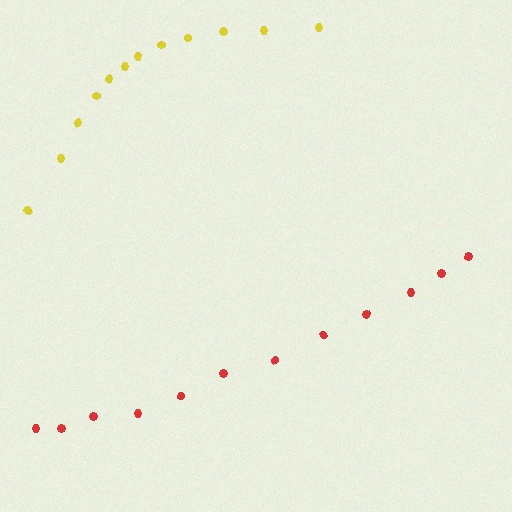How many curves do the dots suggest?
There are 2 distinct paths.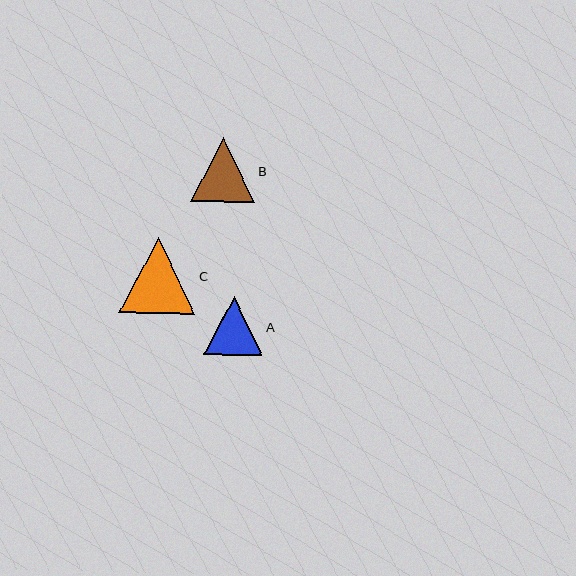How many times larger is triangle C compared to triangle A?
Triangle C is approximately 1.3 times the size of triangle A.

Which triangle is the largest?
Triangle C is the largest with a size of approximately 76 pixels.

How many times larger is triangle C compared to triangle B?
Triangle C is approximately 1.2 times the size of triangle B.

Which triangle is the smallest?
Triangle A is the smallest with a size of approximately 59 pixels.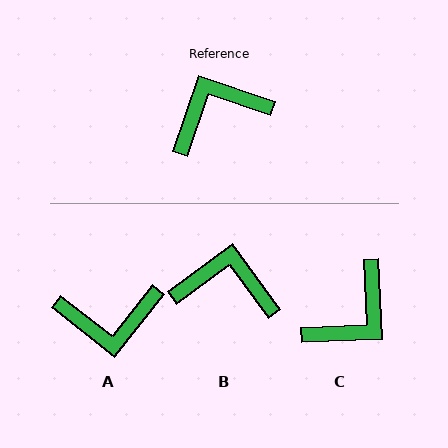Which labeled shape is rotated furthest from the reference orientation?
A, about 160 degrees away.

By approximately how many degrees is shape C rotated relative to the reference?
Approximately 159 degrees clockwise.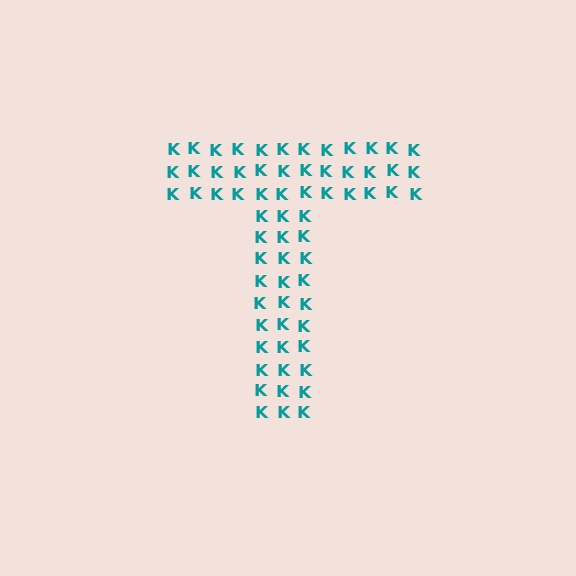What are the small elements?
The small elements are letter K's.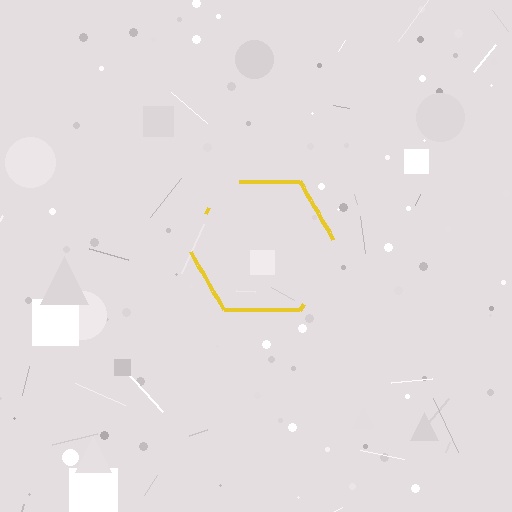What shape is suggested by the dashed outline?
The dashed outline suggests a hexagon.